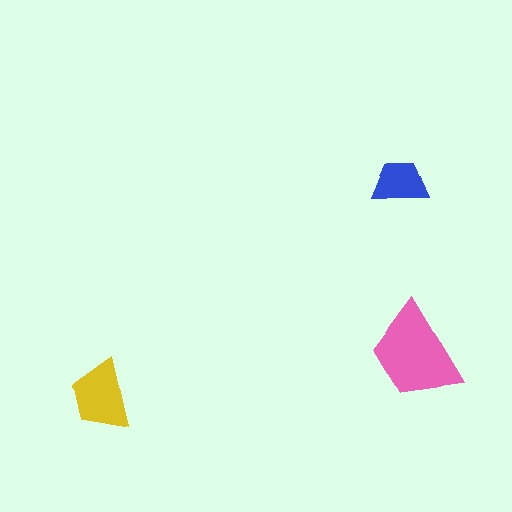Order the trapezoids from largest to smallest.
the pink one, the yellow one, the blue one.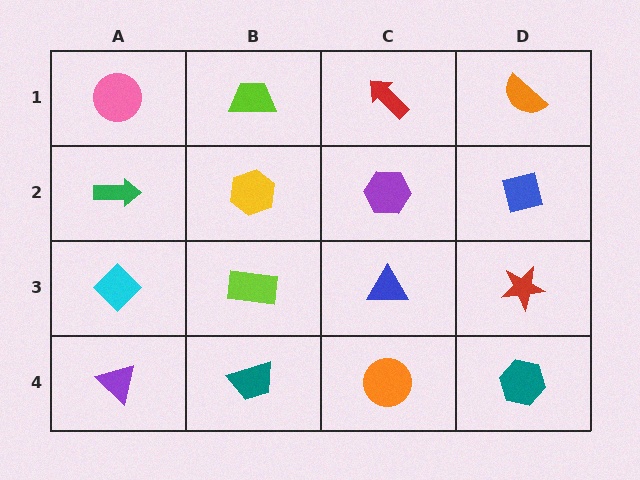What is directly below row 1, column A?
A green arrow.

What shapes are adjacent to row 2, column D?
An orange semicircle (row 1, column D), a red star (row 3, column D), a purple hexagon (row 2, column C).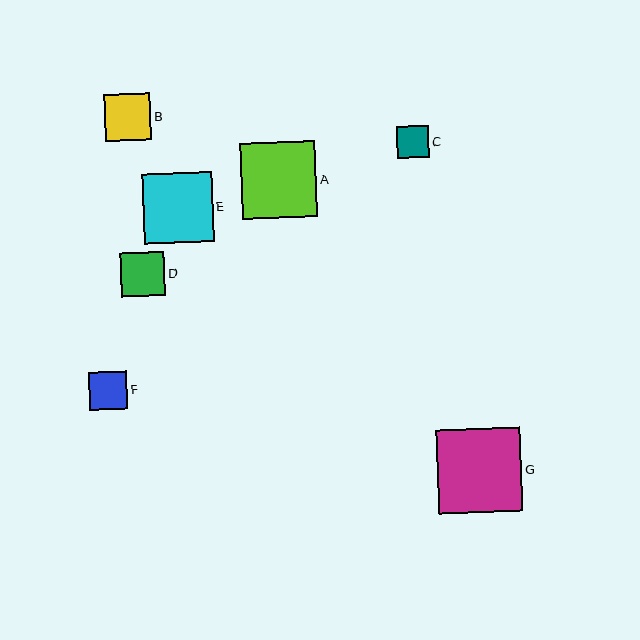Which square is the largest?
Square G is the largest with a size of approximately 84 pixels.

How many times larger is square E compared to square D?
Square E is approximately 1.6 times the size of square D.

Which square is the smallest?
Square C is the smallest with a size of approximately 32 pixels.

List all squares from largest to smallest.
From largest to smallest: G, A, E, B, D, F, C.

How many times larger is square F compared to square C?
Square F is approximately 1.2 times the size of square C.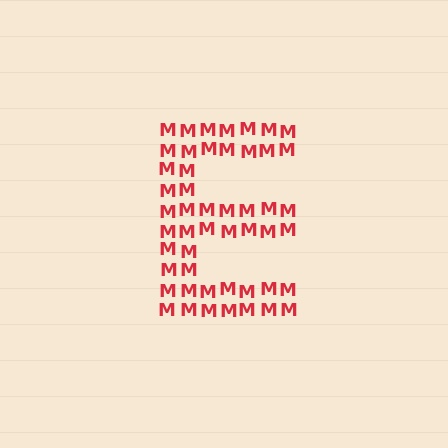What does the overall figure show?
The overall figure shows the letter E.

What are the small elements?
The small elements are letter M's.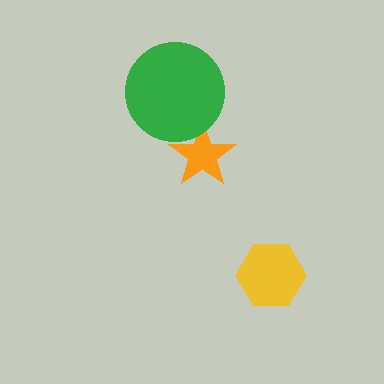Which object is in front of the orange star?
The green circle is in front of the orange star.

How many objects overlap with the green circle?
1 object overlaps with the green circle.